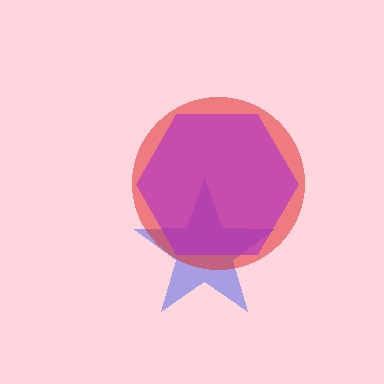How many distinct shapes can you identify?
There are 3 distinct shapes: a blue star, a red circle, a purple hexagon.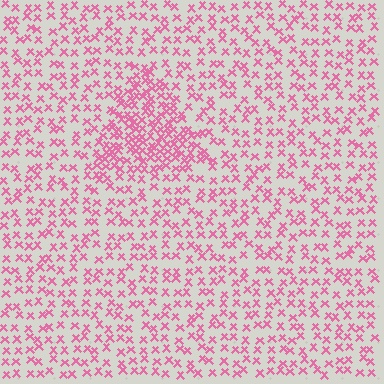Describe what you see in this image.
The image contains small pink elements arranged at two different densities. A triangle-shaped region is visible where the elements are more densely packed than the surrounding area.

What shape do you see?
I see a triangle.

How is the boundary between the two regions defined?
The boundary is defined by a change in element density (approximately 2.2x ratio). All elements are the same color, size, and shape.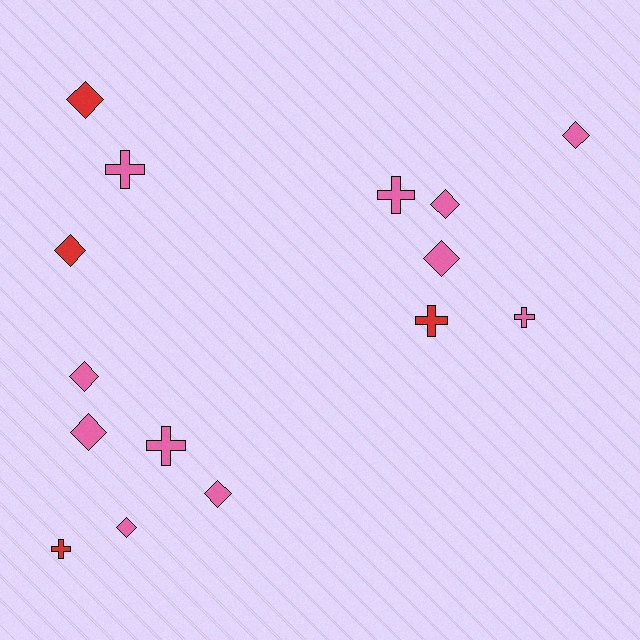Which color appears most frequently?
Pink, with 11 objects.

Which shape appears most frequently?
Diamond, with 9 objects.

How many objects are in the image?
There are 15 objects.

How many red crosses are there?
There are 2 red crosses.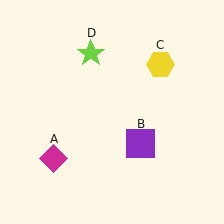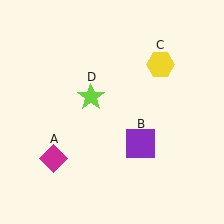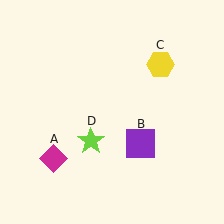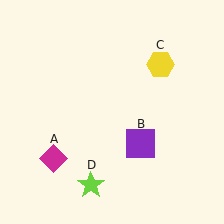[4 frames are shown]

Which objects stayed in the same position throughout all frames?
Magenta diamond (object A) and purple square (object B) and yellow hexagon (object C) remained stationary.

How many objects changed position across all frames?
1 object changed position: lime star (object D).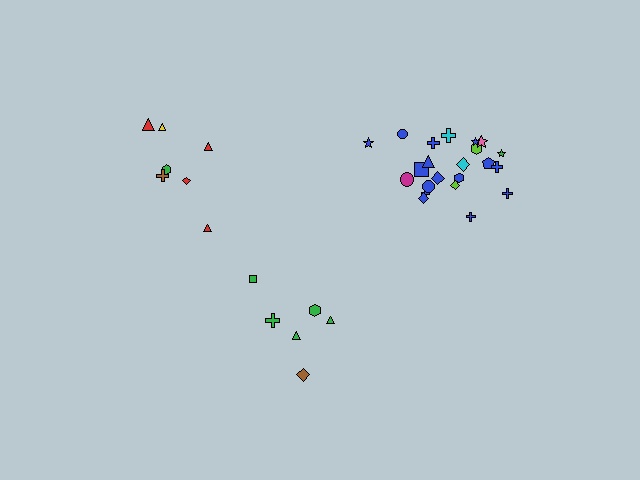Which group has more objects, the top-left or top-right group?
The top-right group.